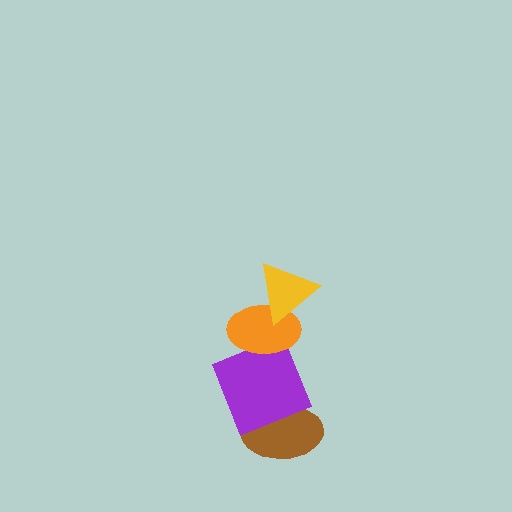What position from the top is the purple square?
The purple square is 3rd from the top.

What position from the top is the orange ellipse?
The orange ellipse is 2nd from the top.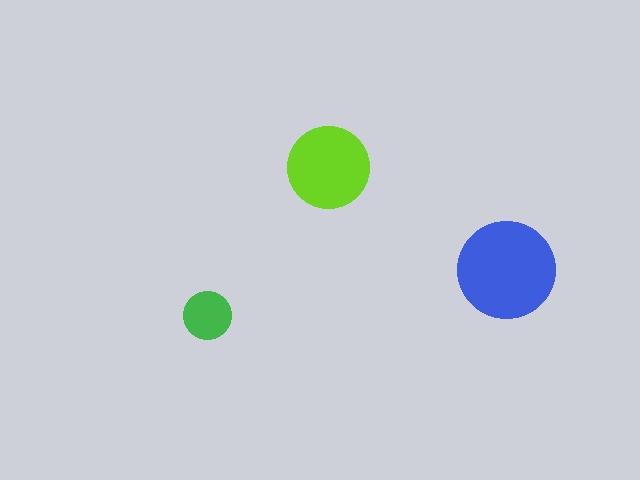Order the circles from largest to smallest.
the blue one, the lime one, the green one.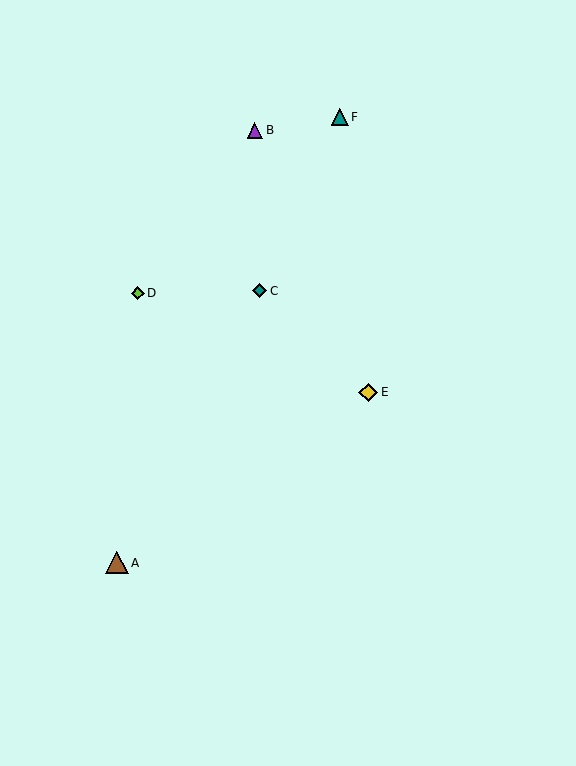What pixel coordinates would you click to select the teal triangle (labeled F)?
Click at (340, 117) to select the teal triangle F.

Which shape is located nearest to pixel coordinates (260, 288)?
The teal diamond (labeled C) at (260, 291) is nearest to that location.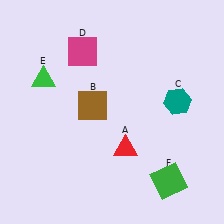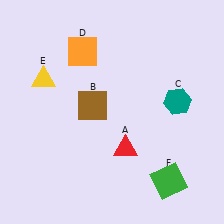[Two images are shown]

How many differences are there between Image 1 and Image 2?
There are 2 differences between the two images.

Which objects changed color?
D changed from magenta to orange. E changed from green to yellow.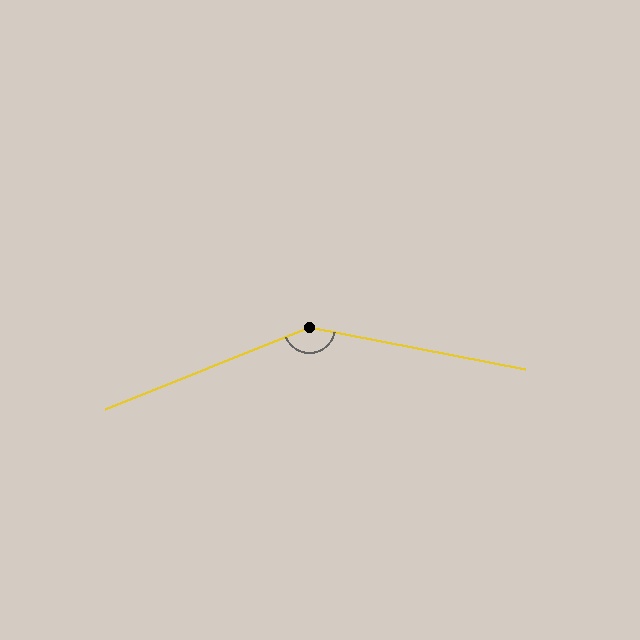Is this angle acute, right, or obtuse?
It is obtuse.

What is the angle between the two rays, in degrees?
Approximately 147 degrees.